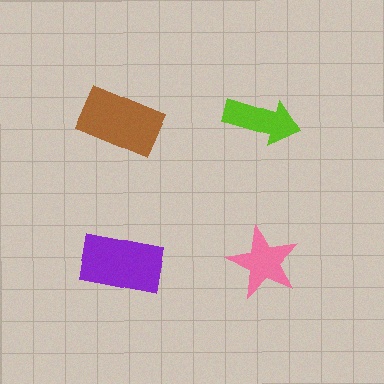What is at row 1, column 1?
A brown rectangle.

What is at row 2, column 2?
A pink star.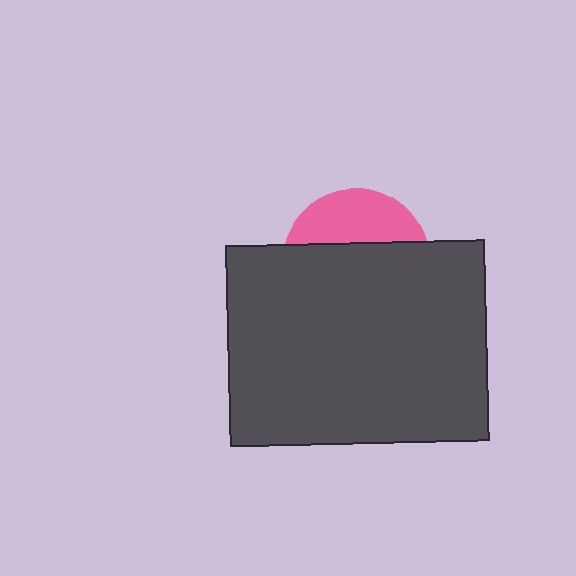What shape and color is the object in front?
The object in front is a dark gray rectangle.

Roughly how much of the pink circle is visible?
A small part of it is visible (roughly 33%).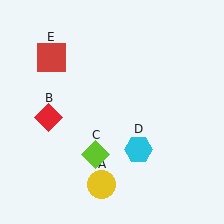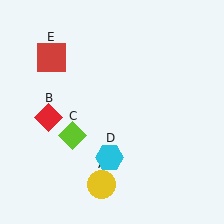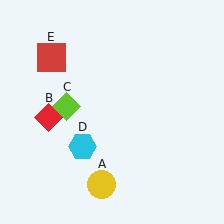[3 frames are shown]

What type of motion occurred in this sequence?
The lime diamond (object C), cyan hexagon (object D) rotated clockwise around the center of the scene.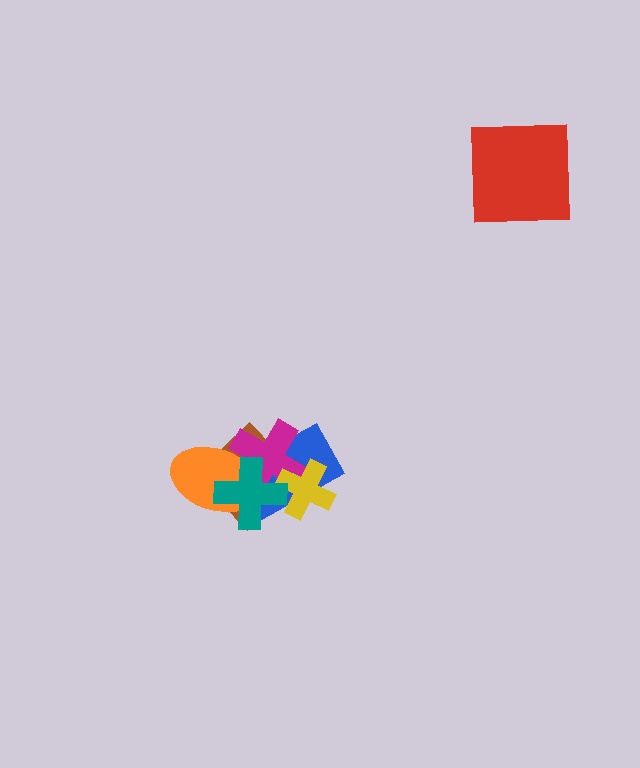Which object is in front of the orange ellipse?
The teal cross is in front of the orange ellipse.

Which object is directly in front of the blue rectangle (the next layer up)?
The magenta cross is directly in front of the blue rectangle.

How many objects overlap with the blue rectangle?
5 objects overlap with the blue rectangle.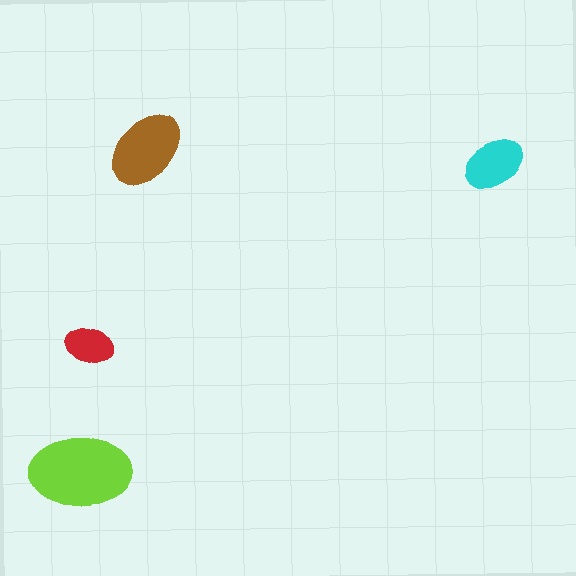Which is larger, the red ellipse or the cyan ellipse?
The cyan one.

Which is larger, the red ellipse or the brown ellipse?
The brown one.